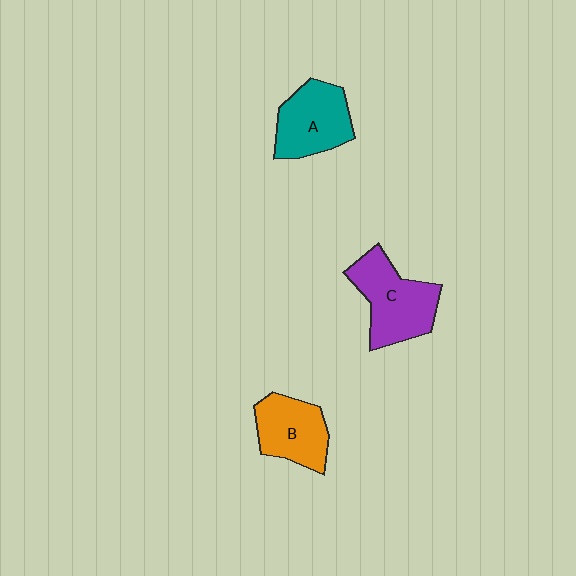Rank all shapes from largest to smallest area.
From largest to smallest: C (purple), A (teal), B (orange).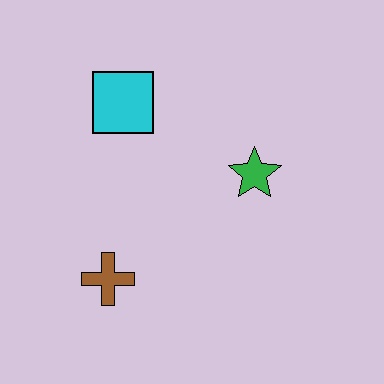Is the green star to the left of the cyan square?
No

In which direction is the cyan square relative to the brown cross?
The cyan square is above the brown cross.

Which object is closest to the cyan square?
The green star is closest to the cyan square.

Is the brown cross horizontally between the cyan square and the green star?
No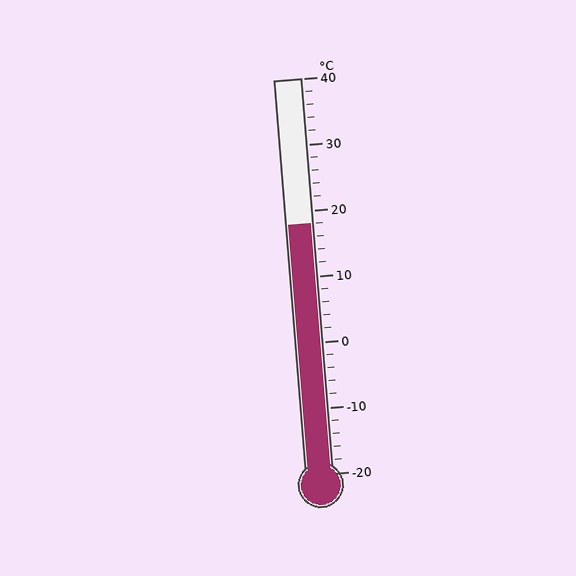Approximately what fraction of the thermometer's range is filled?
The thermometer is filled to approximately 65% of its range.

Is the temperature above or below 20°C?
The temperature is below 20°C.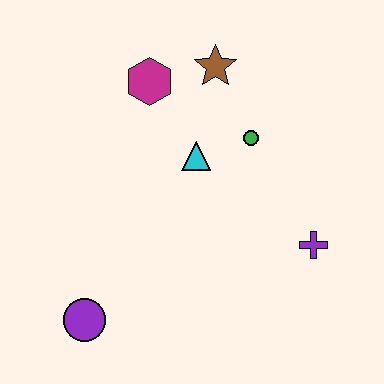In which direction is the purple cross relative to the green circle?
The purple cross is below the green circle.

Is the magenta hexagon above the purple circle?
Yes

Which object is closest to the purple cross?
The green circle is closest to the purple cross.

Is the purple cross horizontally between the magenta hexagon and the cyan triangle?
No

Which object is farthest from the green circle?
The purple circle is farthest from the green circle.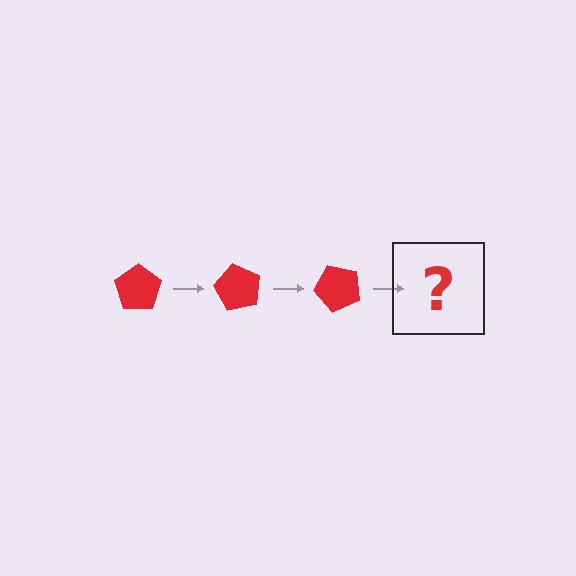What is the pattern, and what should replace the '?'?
The pattern is that the pentagon rotates 60 degrees each step. The '?' should be a red pentagon rotated 180 degrees.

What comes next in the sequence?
The next element should be a red pentagon rotated 180 degrees.